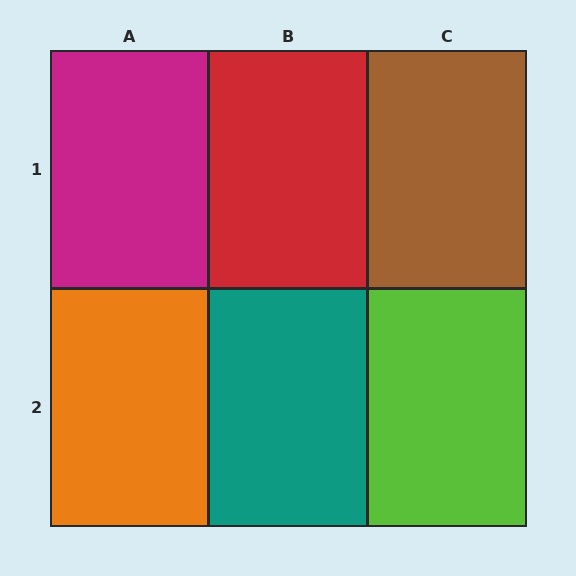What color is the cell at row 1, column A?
Magenta.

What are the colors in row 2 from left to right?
Orange, teal, lime.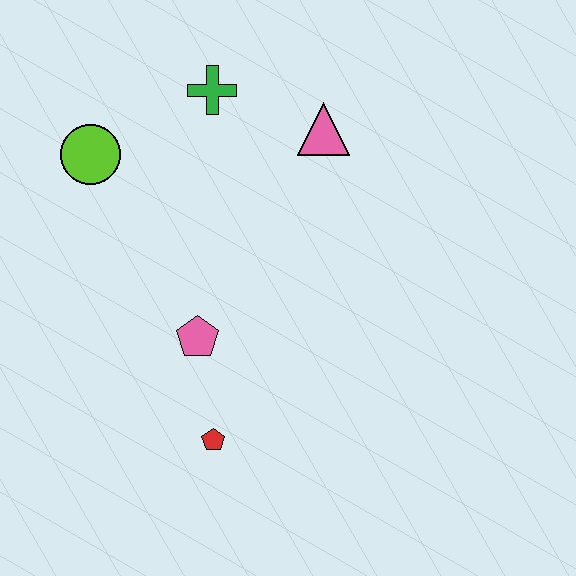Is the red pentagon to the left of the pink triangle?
Yes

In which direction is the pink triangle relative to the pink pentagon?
The pink triangle is above the pink pentagon.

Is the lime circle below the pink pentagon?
No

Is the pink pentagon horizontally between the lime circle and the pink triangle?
Yes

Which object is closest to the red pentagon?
The pink pentagon is closest to the red pentagon.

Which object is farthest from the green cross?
The red pentagon is farthest from the green cross.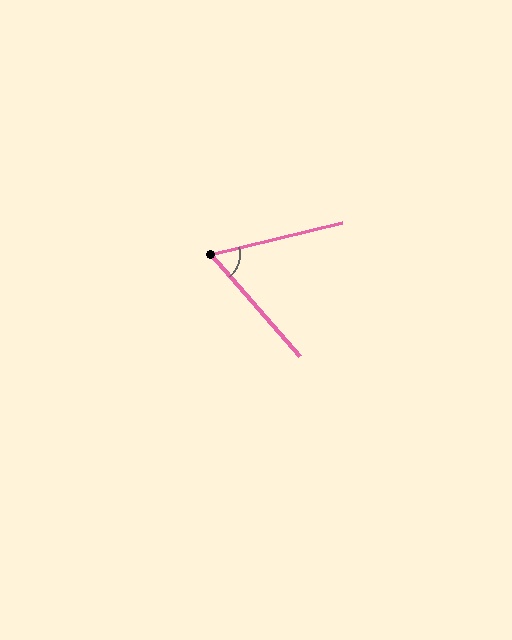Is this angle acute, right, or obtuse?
It is acute.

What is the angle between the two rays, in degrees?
Approximately 63 degrees.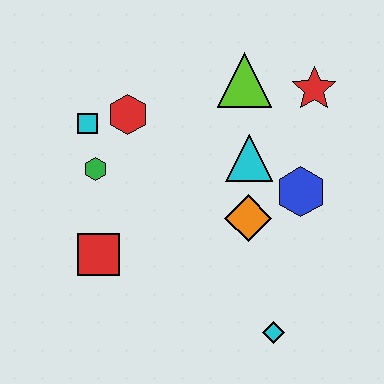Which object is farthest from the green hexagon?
The cyan diamond is farthest from the green hexagon.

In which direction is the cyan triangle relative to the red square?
The cyan triangle is to the right of the red square.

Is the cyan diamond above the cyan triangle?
No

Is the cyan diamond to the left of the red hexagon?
No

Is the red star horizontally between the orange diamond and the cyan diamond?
No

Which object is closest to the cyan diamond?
The orange diamond is closest to the cyan diamond.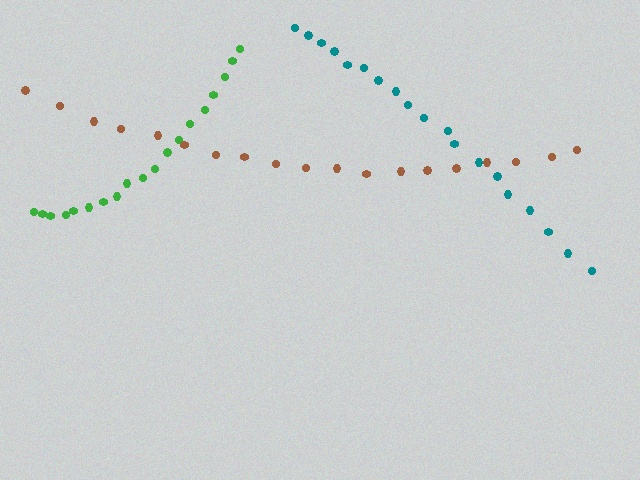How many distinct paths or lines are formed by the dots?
There are 3 distinct paths.